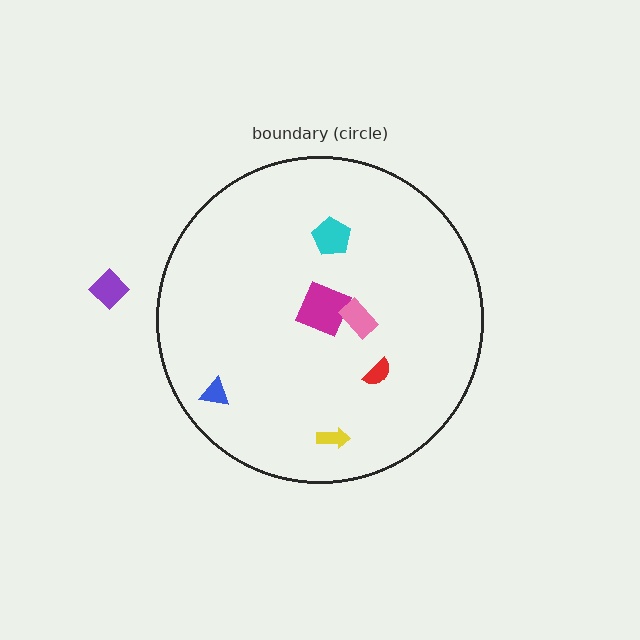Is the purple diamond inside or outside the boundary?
Outside.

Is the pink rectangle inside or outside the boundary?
Inside.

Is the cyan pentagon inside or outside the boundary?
Inside.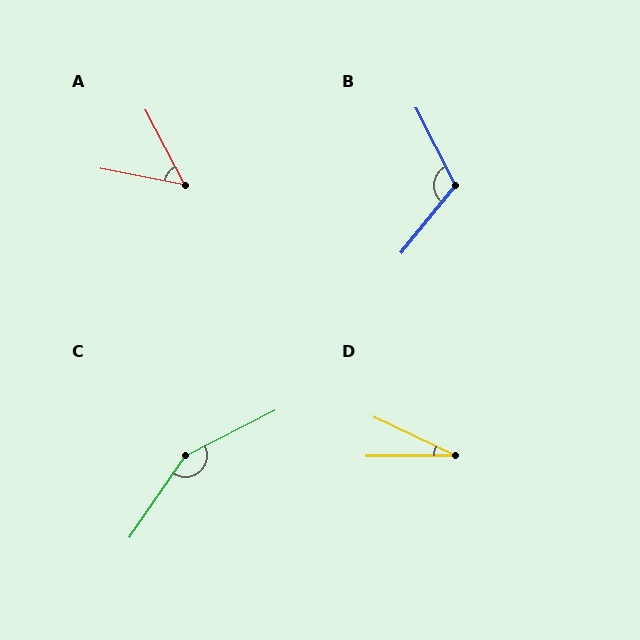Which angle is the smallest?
D, at approximately 26 degrees.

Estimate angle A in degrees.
Approximately 51 degrees.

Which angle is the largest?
C, at approximately 151 degrees.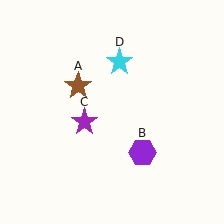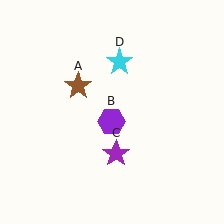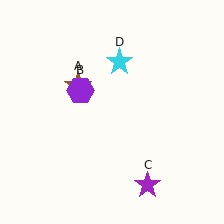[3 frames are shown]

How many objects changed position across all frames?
2 objects changed position: purple hexagon (object B), purple star (object C).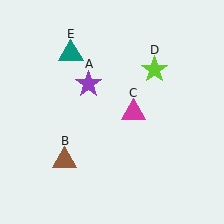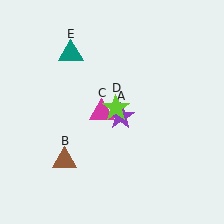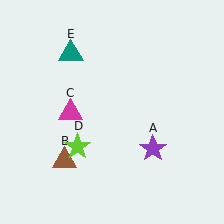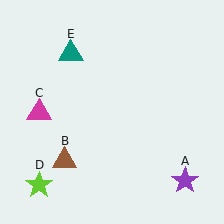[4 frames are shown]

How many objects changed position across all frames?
3 objects changed position: purple star (object A), magenta triangle (object C), lime star (object D).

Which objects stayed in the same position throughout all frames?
Brown triangle (object B) and teal triangle (object E) remained stationary.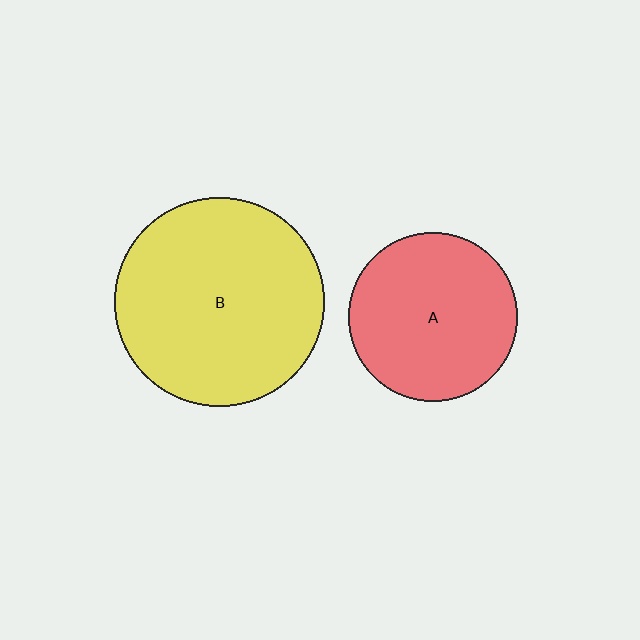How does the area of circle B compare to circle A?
Approximately 1.5 times.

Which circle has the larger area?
Circle B (yellow).